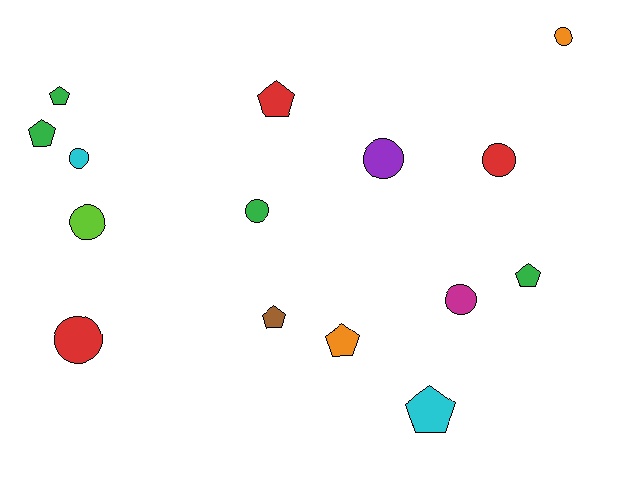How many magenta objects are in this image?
There is 1 magenta object.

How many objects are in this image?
There are 15 objects.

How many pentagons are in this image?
There are 7 pentagons.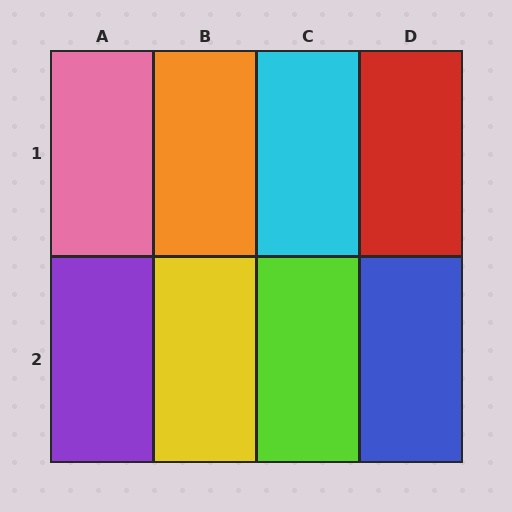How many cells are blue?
1 cell is blue.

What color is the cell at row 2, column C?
Lime.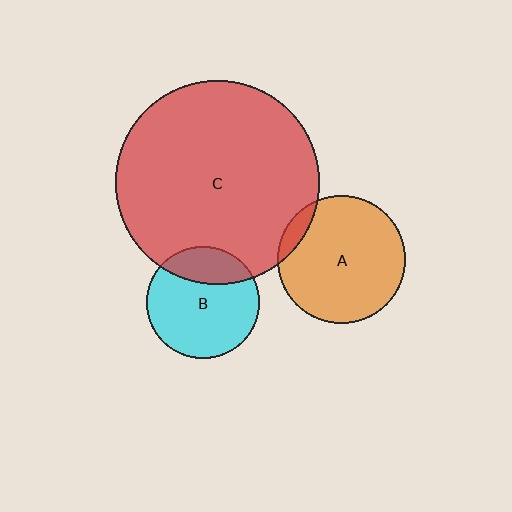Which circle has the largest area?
Circle C (red).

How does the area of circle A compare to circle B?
Approximately 1.3 times.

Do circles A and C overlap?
Yes.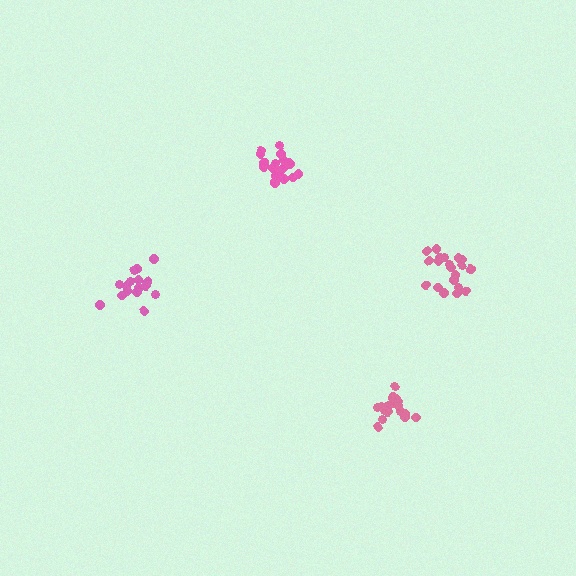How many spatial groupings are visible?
There are 4 spatial groupings.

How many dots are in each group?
Group 1: 17 dots, Group 2: 19 dots, Group 3: 21 dots, Group 4: 19 dots (76 total).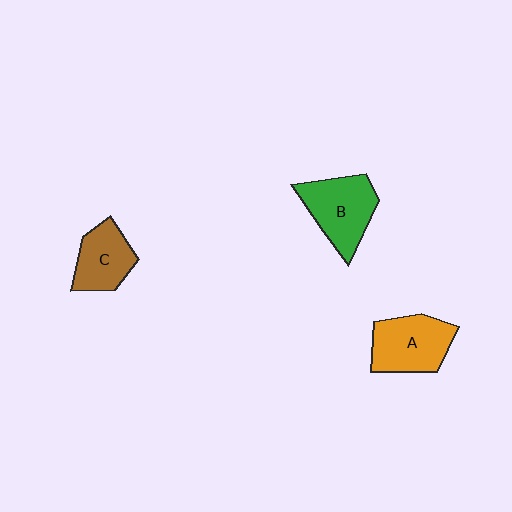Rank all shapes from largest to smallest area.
From largest to smallest: B (green), A (orange), C (brown).